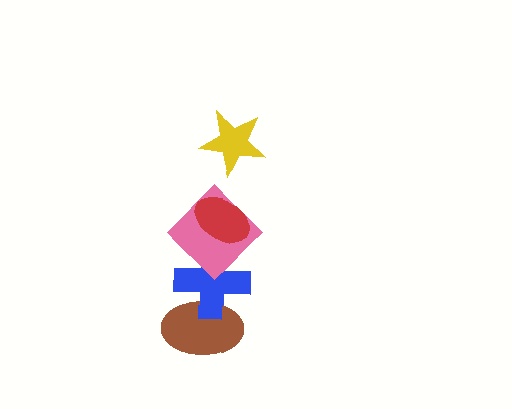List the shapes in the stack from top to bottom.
From top to bottom: the yellow star, the red ellipse, the pink diamond, the blue cross, the brown ellipse.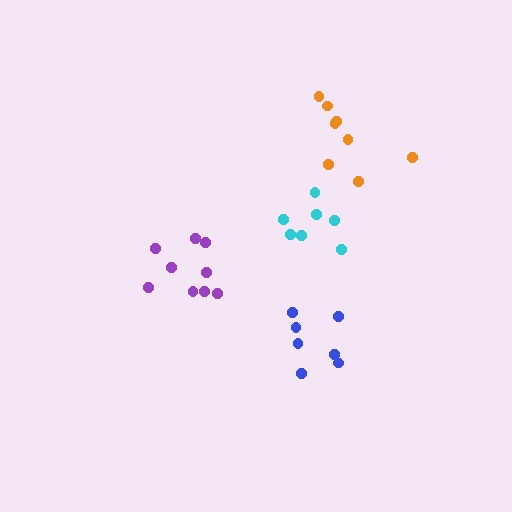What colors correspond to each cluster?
The clusters are colored: cyan, purple, blue, orange.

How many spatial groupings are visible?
There are 4 spatial groupings.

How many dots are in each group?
Group 1: 7 dots, Group 2: 9 dots, Group 3: 7 dots, Group 4: 8 dots (31 total).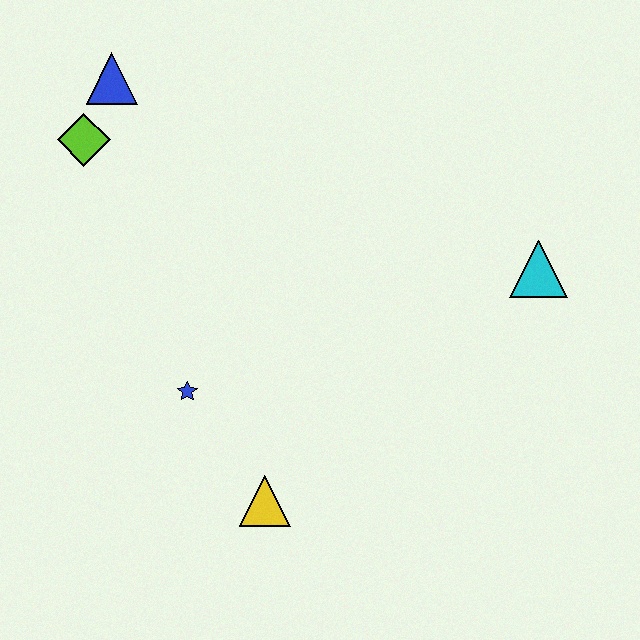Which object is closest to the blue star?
The yellow triangle is closest to the blue star.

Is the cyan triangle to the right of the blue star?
Yes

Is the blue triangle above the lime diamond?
Yes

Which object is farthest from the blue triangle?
The cyan triangle is farthest from the blue triangle.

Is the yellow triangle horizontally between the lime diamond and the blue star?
No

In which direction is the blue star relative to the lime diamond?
The blue star is below the lime diamond.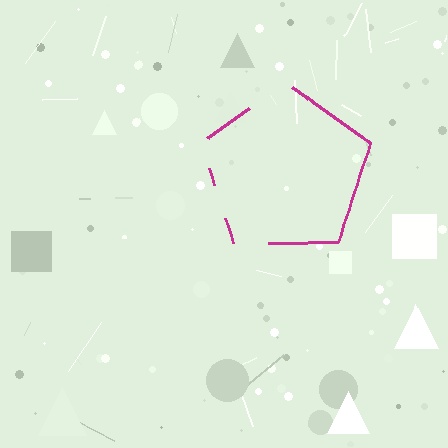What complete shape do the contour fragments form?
The contour fragments form a pentagon.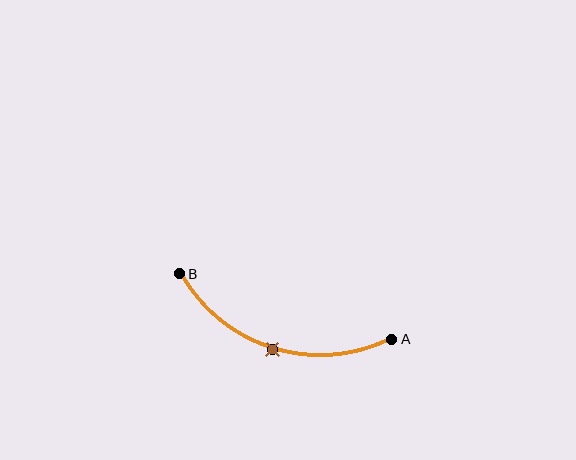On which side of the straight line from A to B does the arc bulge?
The arc bulges below the straight line connecting A and B.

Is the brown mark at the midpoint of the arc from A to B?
Yes. The brown mark lies on the arc at equal arc-length from both A and B — it is the arc midpoint.